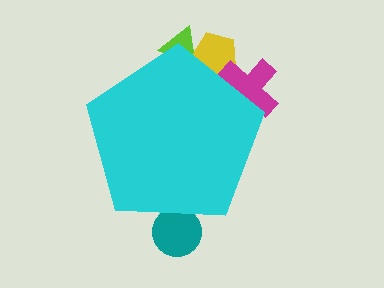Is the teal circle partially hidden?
Yes, the teal circle is partially hidden behind the cyan pentagon.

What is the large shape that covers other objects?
A cyan pentagon.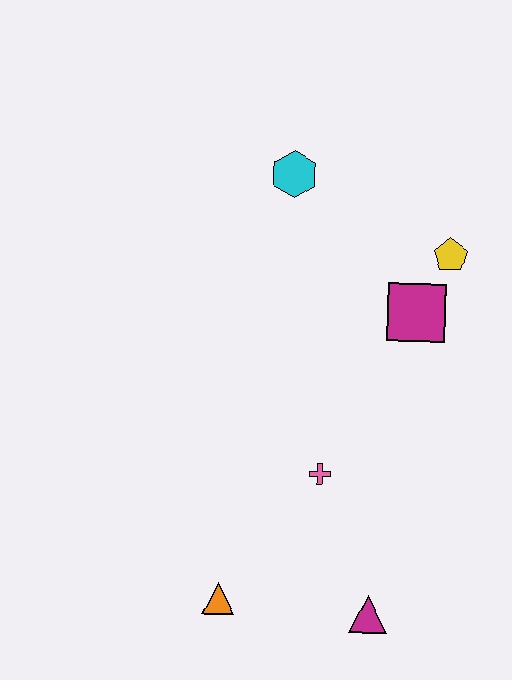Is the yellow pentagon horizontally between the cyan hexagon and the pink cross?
No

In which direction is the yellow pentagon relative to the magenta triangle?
The yellow pentagon is above the magenta triangle.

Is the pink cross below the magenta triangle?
No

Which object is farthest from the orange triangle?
The cyan hexagon is farthest from the orange triangle.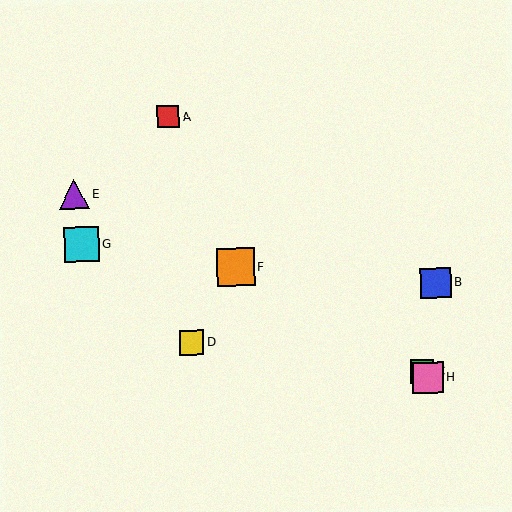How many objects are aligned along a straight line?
3 objects (A, C, H) are aligned along a straight line.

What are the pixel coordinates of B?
Object B is at (436, 283).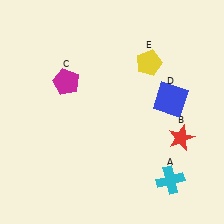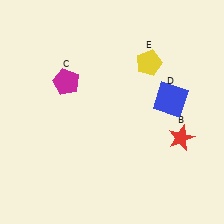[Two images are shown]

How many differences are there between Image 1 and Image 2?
There is 1 difference between the two images.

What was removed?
The cyan cross (A) was removed in Image 2.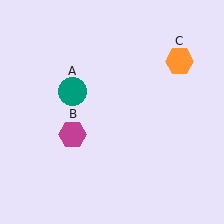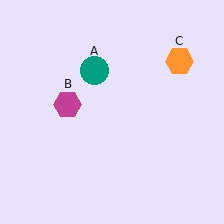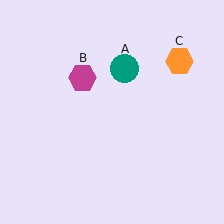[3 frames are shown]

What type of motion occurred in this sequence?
The teal circle (object A), magenta hexagon (object B) rotated clockwise around the center of the scene.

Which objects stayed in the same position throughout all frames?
Orange hexagon (object C) remained stationary.